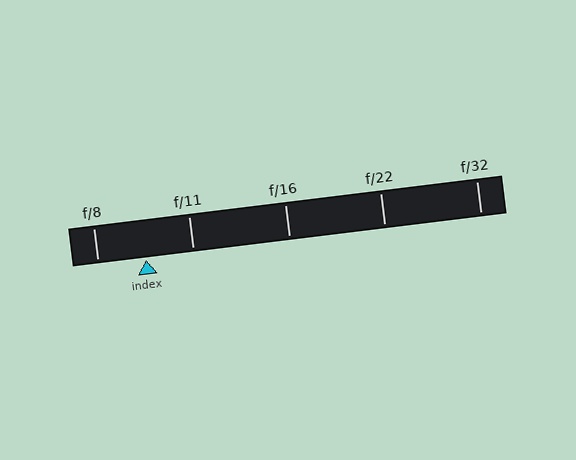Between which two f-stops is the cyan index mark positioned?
The index mark is between f/8 and f/11.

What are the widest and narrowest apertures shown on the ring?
The widest aperture shown is f/8 and the narrowest is f/32.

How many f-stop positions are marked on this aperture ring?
There are 5 f-stop positions marked.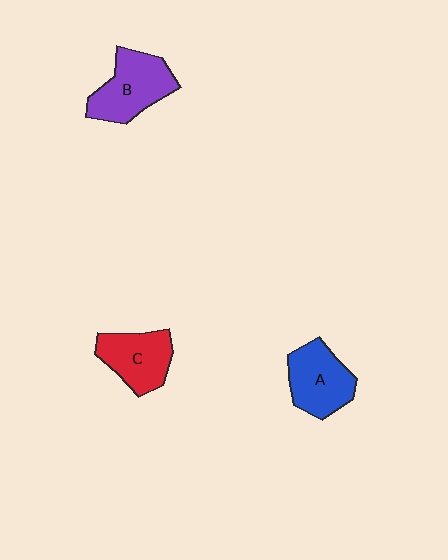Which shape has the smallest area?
Shape C (red).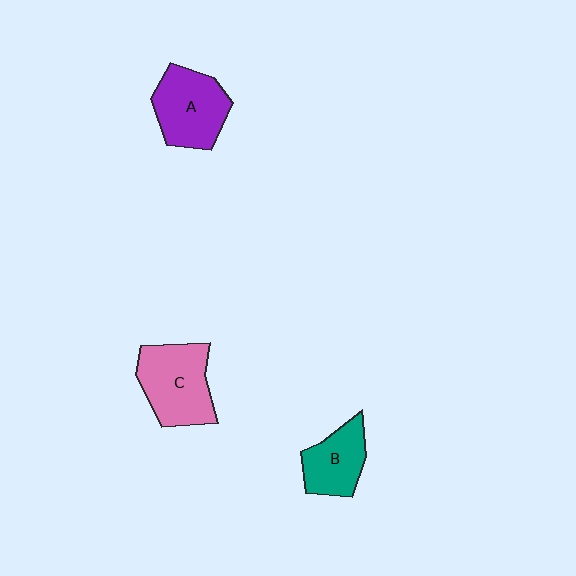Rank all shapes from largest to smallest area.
From largest to smallest: C (pink), A (purple), B (teal).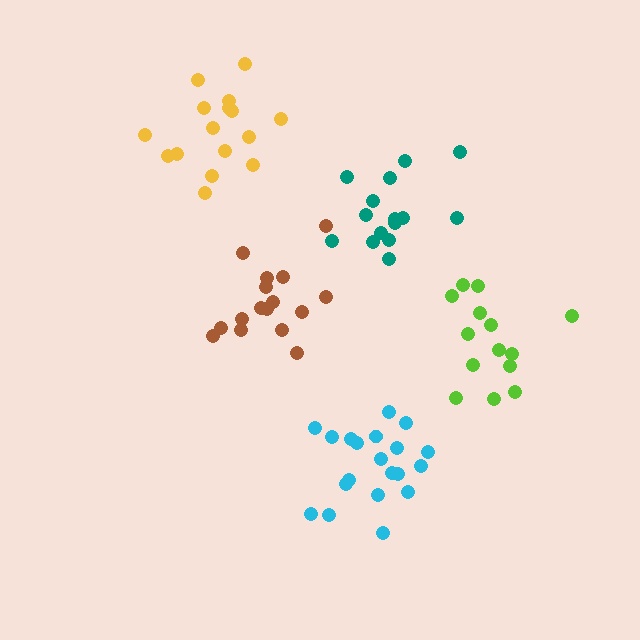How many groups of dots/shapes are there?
There are 5 groups.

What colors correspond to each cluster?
The clusters are colored: lime, brown, yellow, cyan, teal.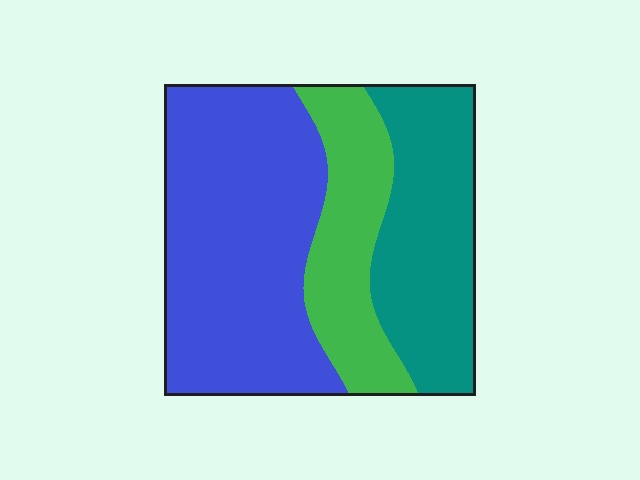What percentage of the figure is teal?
Teal covers 29% of the figure.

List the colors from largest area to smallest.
From largest to smallest: blue, teal, green.